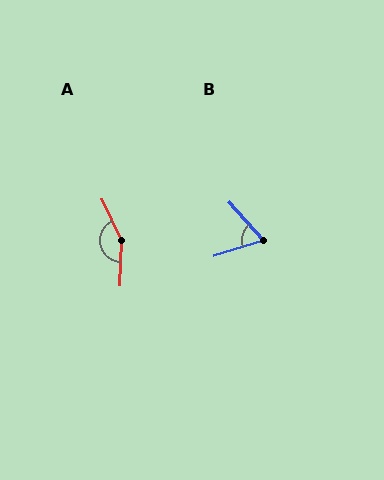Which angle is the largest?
A, at approximately 152 degrees.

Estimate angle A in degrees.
Approximately 152 degrees.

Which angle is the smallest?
B, at approximately 66 degrees.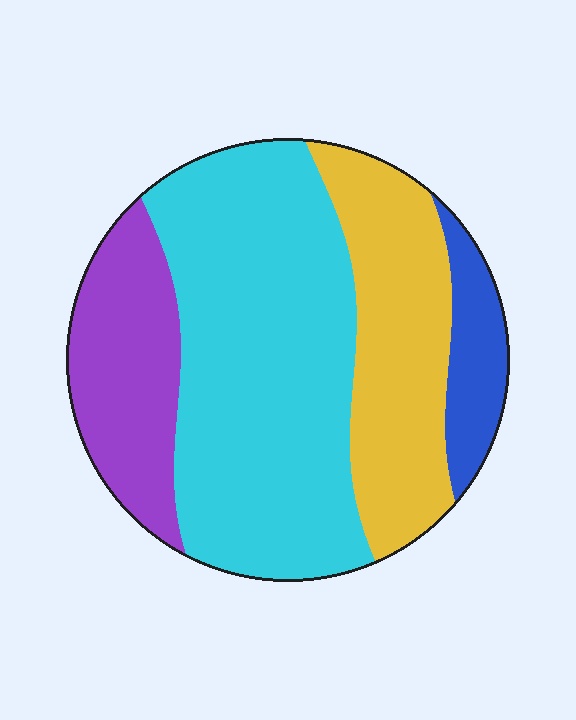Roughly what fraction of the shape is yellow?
Yellow covers around 25% of the shape.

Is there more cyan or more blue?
Cyan.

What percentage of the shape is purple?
Purple takes up less than a quarter of the shape.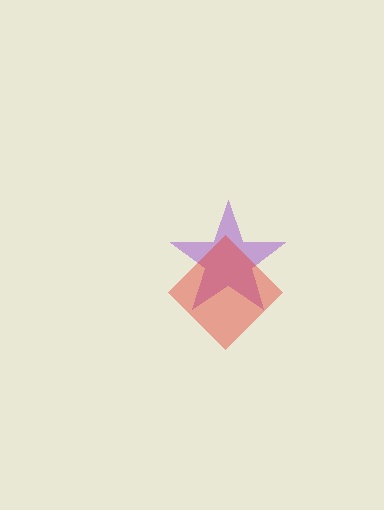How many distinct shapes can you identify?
There are 2 distinct shapes: a purple star, a red diamond.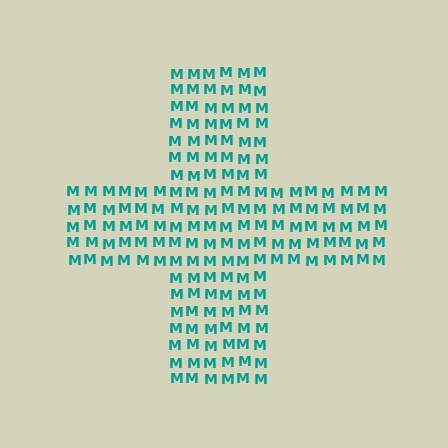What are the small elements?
The small elements are letter M's.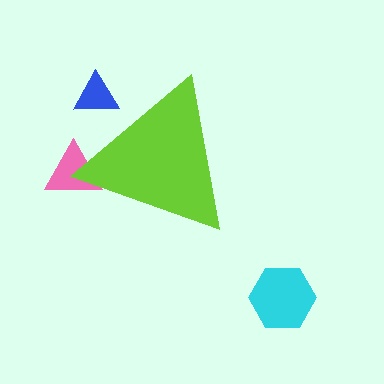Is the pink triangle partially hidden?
Yes, the pink triangle is partially hidden behind the lime triangle.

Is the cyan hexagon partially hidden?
No, the cyan hexagon is fully visible.